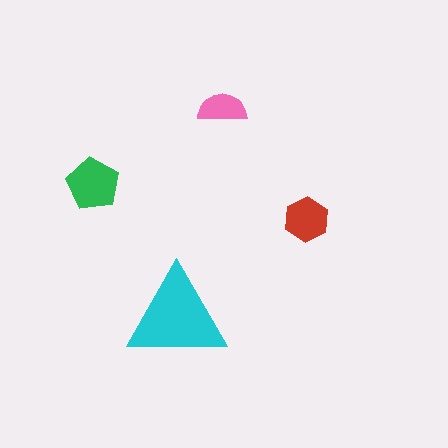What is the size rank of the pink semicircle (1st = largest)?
4th.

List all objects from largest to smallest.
The cyan triangle, the green pentagon, the red hexagon, the pink semicircle.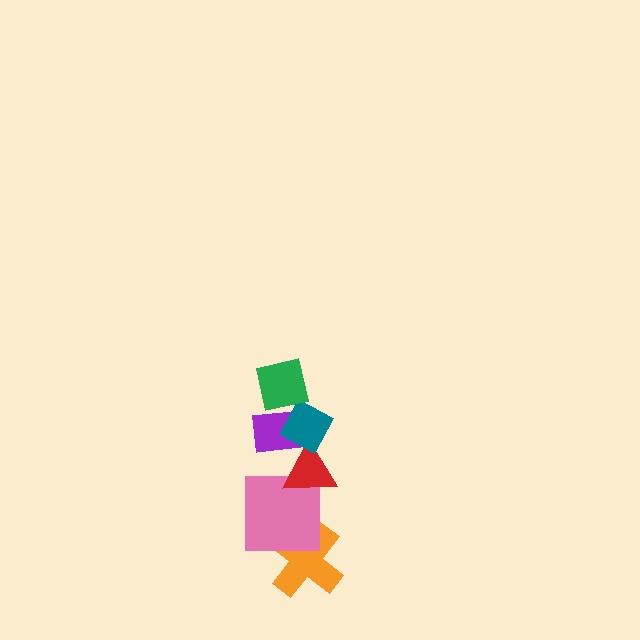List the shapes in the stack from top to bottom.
From top to bottom: the green square, the teal diamond, the purple rectangle, the red triangle, the pink square, the orange cross.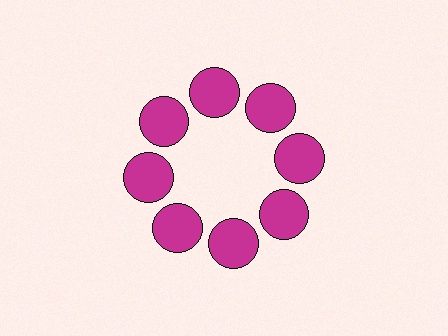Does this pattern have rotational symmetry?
Yes, this pattern has 8-fold rotational symmetry. It looks the same after rotating 45 degrees around the center.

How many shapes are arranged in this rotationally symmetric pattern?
There are 8 shapes, arranged in 8 groups of 1.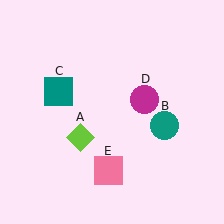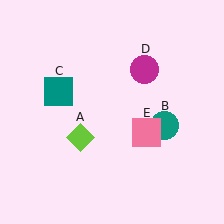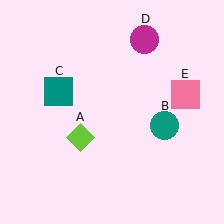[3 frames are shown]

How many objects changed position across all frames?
2 objects changed position: magenta circle (object D), pink square (object E).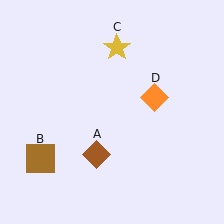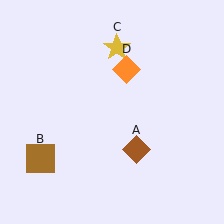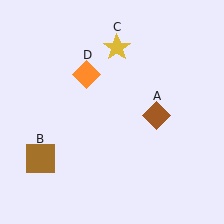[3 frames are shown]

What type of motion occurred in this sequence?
The brown diamond (object A), orange diamond (object D) rotated counterclockwise around the center of the scene.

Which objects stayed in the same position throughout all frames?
Brown square (object B) and yellow star (object C) remained stationary.